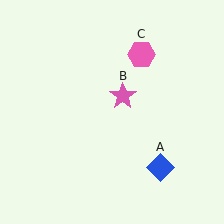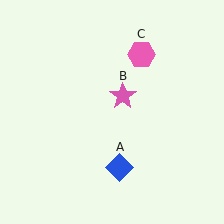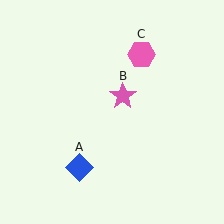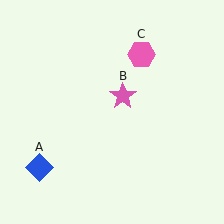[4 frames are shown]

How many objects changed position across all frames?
1 object changed position: blue diamond (object A).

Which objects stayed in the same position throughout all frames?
Pink star (object B) and pink hexagon (object C) remained stationary.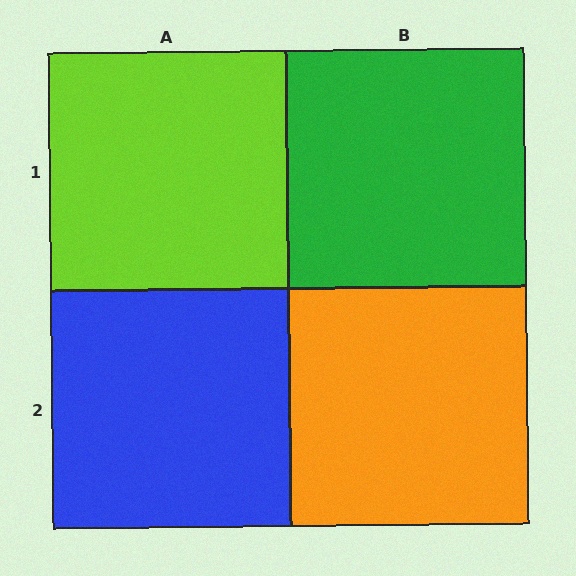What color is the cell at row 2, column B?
Orange.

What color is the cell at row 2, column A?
Blue.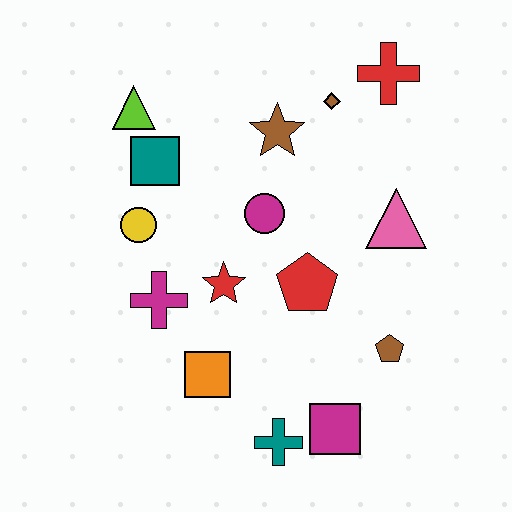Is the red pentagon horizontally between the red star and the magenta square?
Yes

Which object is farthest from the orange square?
The red cross is farthest from the orange square.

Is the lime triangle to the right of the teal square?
No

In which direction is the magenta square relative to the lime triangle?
The magenta square is below the lime triangle.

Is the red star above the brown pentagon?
Yes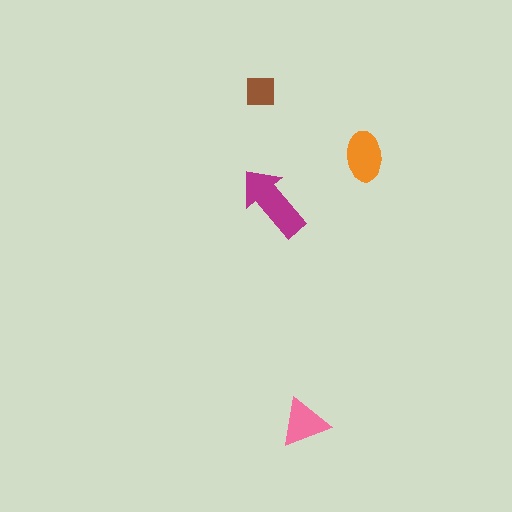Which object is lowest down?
The pink triangle is bottommost.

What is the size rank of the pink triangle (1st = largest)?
3rd.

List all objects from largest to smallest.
The magenta arrow, the orange ellipse, the pink triangle, the brown square.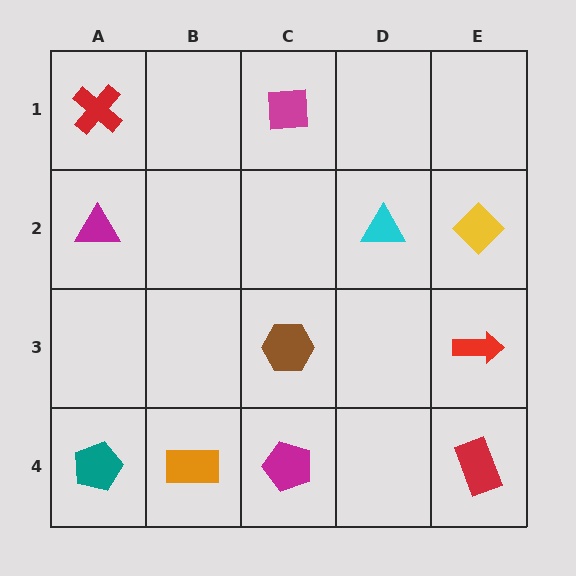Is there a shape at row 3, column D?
No, that cell is empty.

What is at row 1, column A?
A red cross.